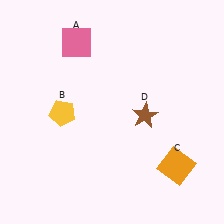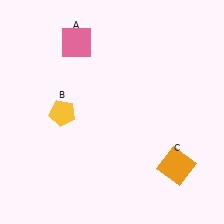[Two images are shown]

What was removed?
The brown star (D) was removed in Image 2.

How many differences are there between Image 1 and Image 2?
There is 1 difference between the two images.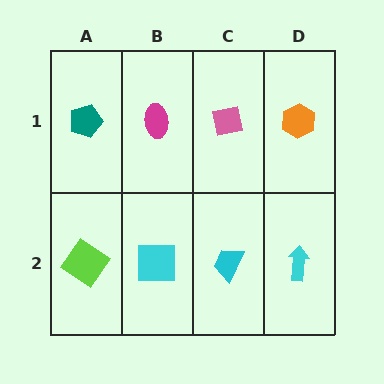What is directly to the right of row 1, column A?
A magenta ellipse.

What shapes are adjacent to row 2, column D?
An orange hexagon (row 1, column D), a cyan trapezoid (row 2, column C).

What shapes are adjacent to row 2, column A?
A teal pentagon (row 1, column A), a cyan square (row 2, column B).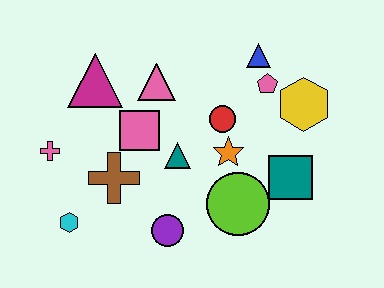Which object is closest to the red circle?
The orange star is closest to the red circle.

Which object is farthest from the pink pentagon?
The cyan hexagon is farthest from the pink pentagon.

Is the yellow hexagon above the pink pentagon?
No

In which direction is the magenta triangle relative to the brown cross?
The magenta triangle is above the brown cross.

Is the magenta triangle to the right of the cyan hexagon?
Yes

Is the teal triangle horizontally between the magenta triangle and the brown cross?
No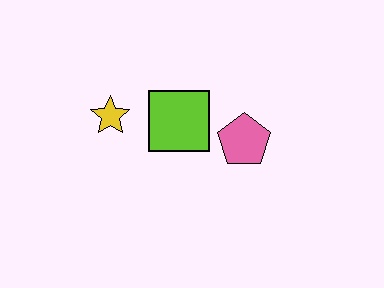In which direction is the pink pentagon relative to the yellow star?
The pink pentagon is to the right of the yellow star.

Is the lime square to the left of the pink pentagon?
Yes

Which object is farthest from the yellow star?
The pink pentagon is farthest from the yellow star.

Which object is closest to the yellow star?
The lime square is closest to the yellow star.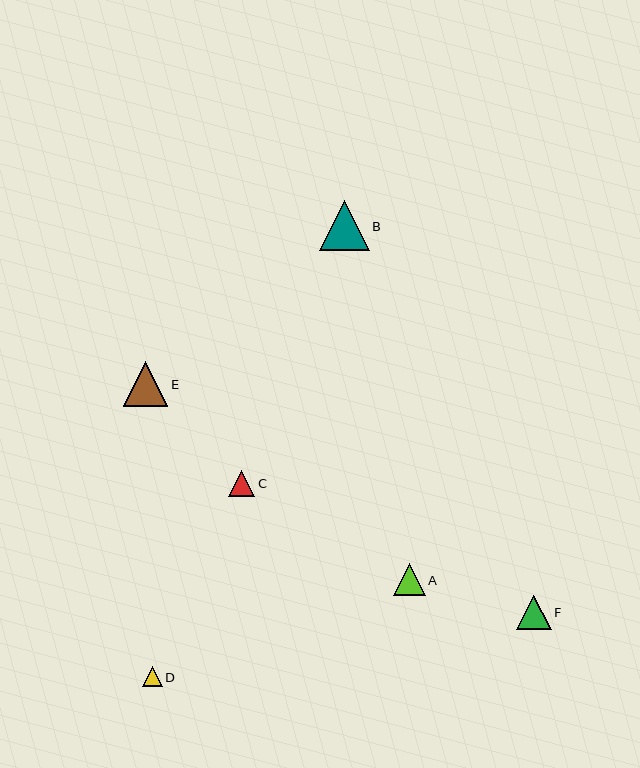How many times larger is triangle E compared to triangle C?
Triangle E is approximately 1.7 times the size of triangle C.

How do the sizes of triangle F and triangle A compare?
Triangle F and triangle A are approximately the same size.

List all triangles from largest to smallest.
From largest to smallest: B, E, F, A, C, D.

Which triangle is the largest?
Triangle B is the largest with a size of approximately 50 pixels.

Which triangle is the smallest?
Triangle D is the smallest with a size of approximately 20 pixels.